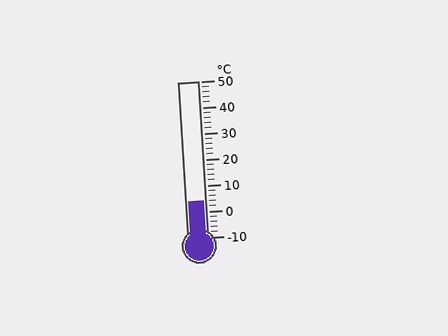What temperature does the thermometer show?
The thermometer shows approximately 4°C.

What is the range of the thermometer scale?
The thermometer scale ranges from -10°C to 50°C.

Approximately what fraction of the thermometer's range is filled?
The thermometer is filled to approximately 25% of its range.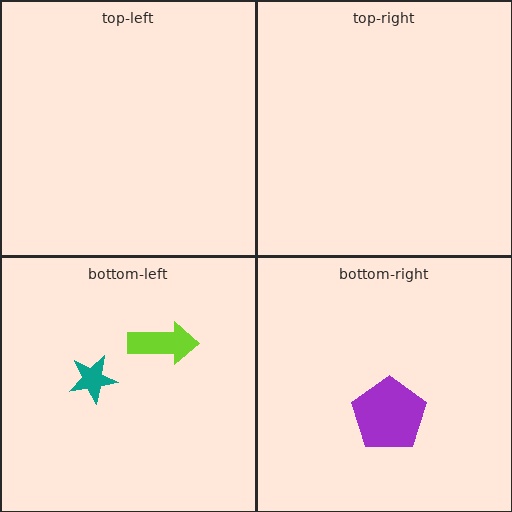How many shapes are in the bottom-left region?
2.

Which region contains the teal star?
The bottom-left region.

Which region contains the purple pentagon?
The bottom-right region.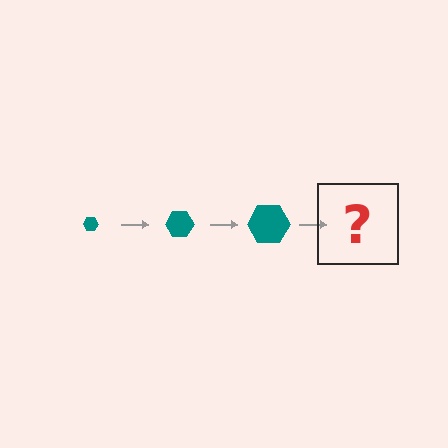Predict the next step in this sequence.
The next step is a teal hexagon, larger than the previous one.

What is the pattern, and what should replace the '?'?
The pattern is that the hexagon gets progressively larger each step. The '?' should be a teal hexagon, larger than the previous one.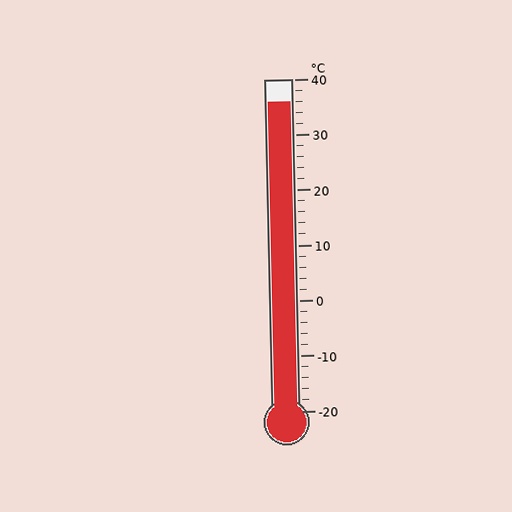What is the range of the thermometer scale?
The thermometer scale ranges from -20°C to 40°C.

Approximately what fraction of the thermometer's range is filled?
The thermometer is filled to approximately 95% of its range.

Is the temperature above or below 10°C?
The temperature is above 10°C.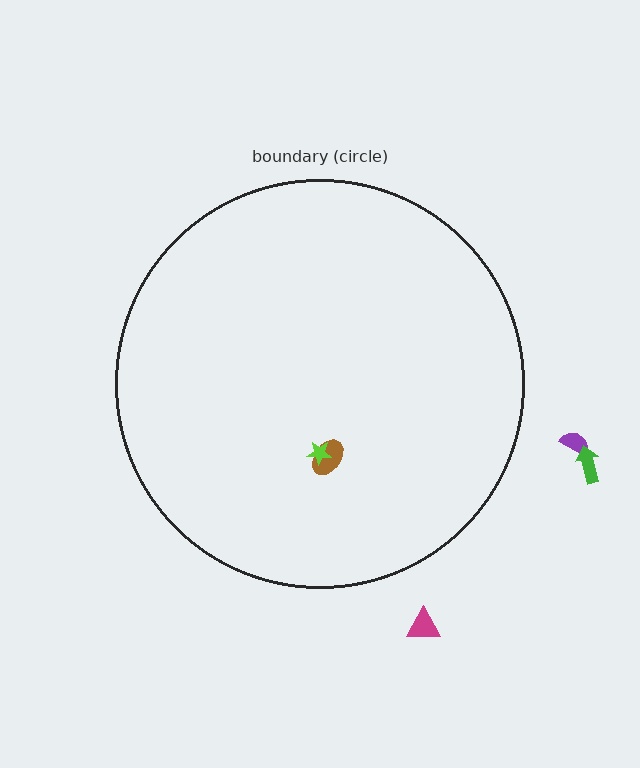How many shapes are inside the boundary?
2 inside, 3 outside.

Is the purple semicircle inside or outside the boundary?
Outside.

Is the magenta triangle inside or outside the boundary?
Outside.